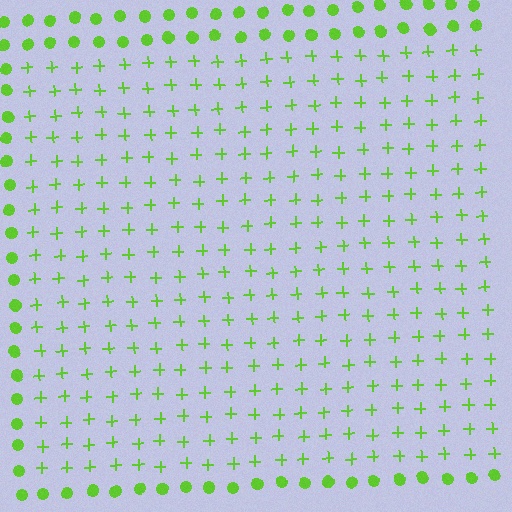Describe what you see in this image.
The image is filled with small lime elements arranged in a uniform grid. A rectangle-shaped region contains plus signs, while the surrounding area contains circles. The boundary is defined purely by the change in element shape.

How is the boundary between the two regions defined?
The boundary is defined by a change in element shape: plus signs inside vs. circles outside. All elements share the same color and spacing.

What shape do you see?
I see a rectangle.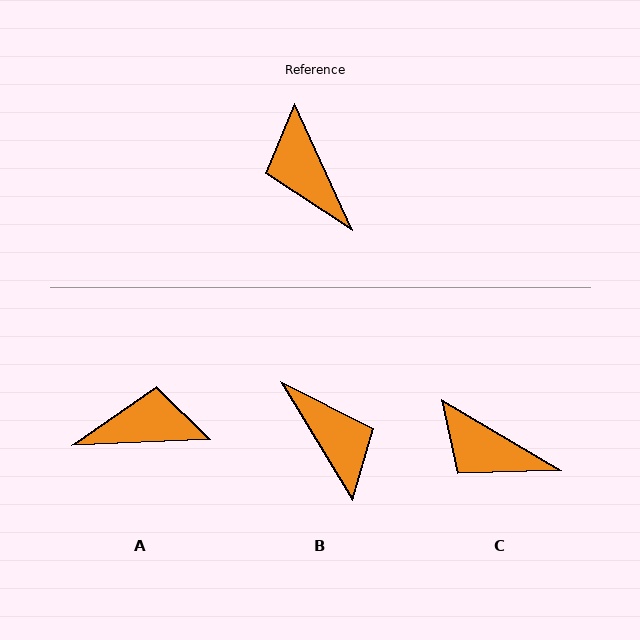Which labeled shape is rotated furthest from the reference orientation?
B, about 174 degrees away.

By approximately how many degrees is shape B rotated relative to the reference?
Approximately 174 degrees clockwise.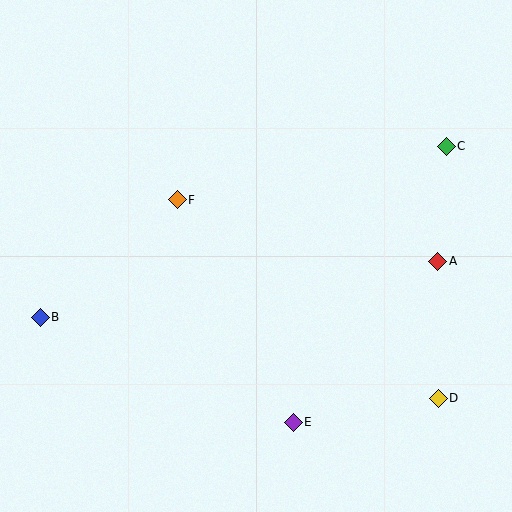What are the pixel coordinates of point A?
Point A is at (438, 261).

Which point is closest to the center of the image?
Point F at (177, 200) is closest to the center.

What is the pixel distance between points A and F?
The distance between A and F is 268 pixels.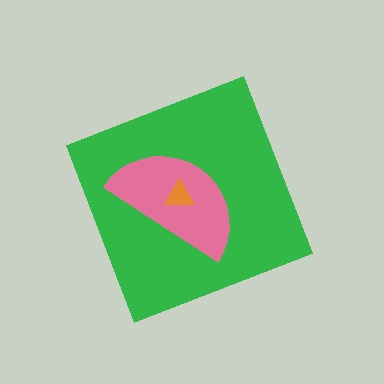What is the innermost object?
The orange triangle.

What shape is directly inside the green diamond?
The pink semicircle.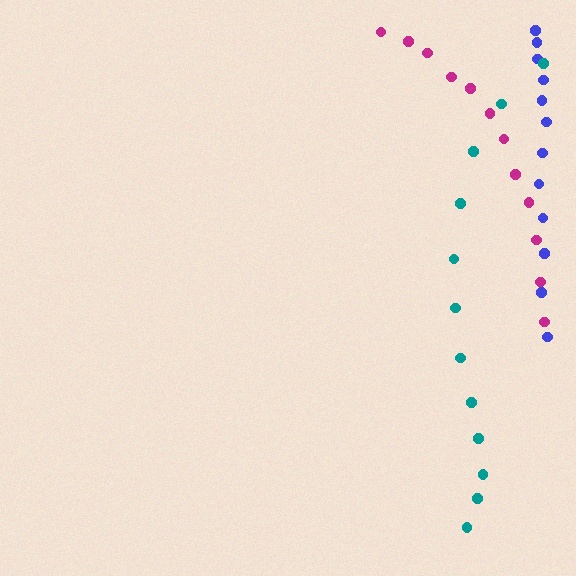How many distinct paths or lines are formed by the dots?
There are 3 distinct paths.